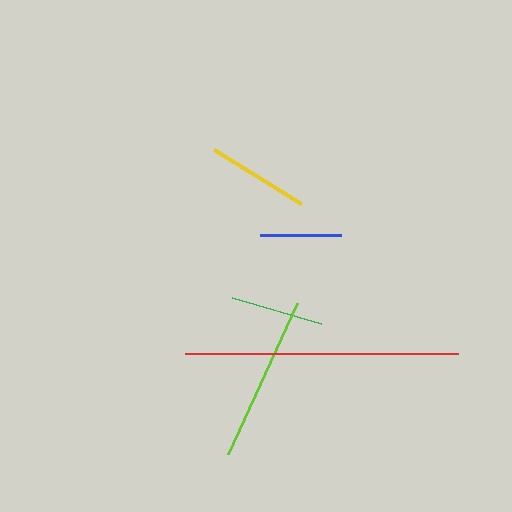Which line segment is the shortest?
The blue line is the shortest at approximately 80 pixels.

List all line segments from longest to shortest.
From longest to shortest: red, lime, yellow, green, blue.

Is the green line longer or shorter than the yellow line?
The yellow line is longer than the green line.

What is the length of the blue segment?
The blue segment is approximately 80 pixels long.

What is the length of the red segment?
The red segment is approximately 274 pixels long.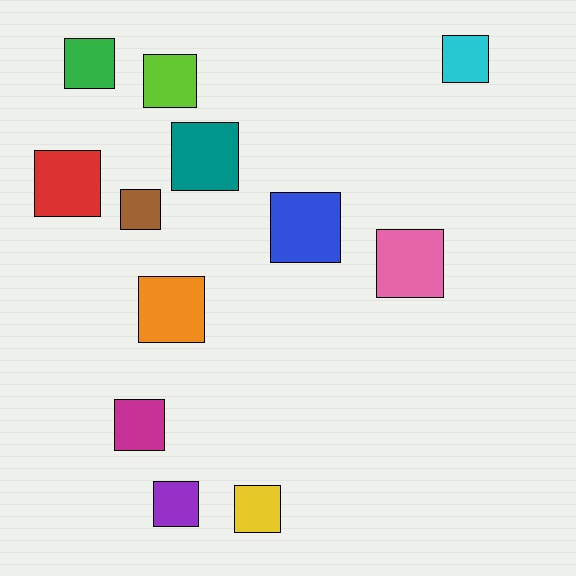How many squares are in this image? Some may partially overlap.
There are 12 squares.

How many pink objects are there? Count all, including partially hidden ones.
There is 1 pink object.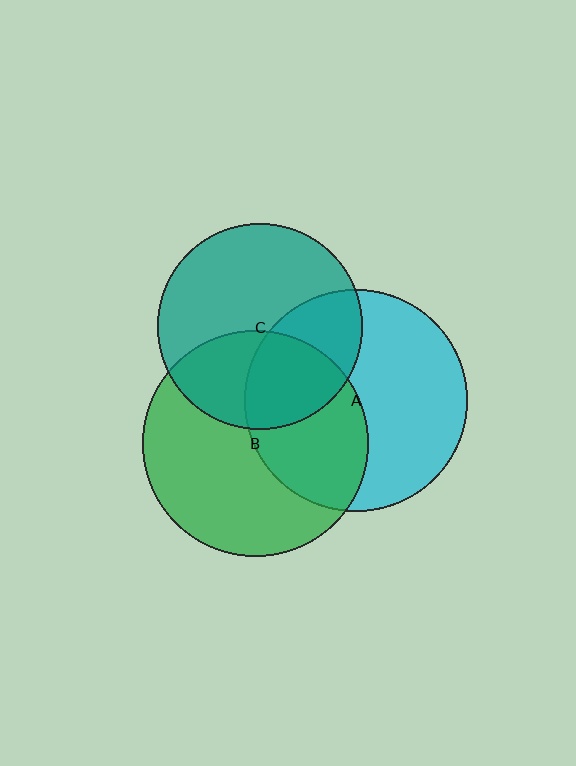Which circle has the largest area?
Circle B (green).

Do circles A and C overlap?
Yes.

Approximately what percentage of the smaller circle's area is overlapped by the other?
Approximately 35%.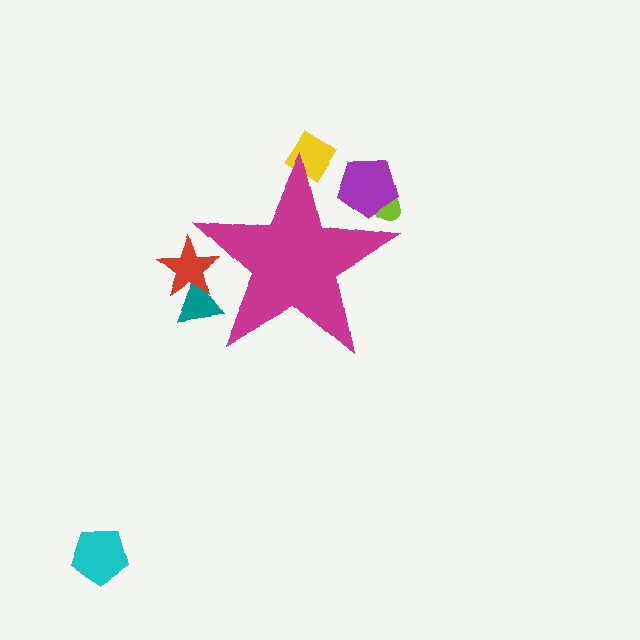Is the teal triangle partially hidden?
Yes, the teal triangle is partially hidden behind the magenta star.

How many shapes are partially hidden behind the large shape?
5 shapes are partially hidden.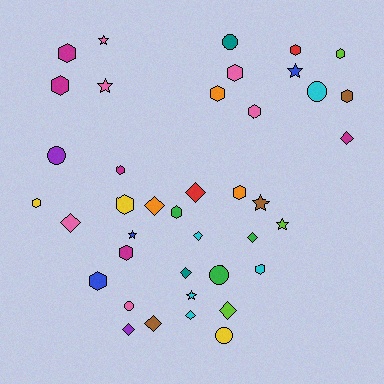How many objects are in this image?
There are 40 objects.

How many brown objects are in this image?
There are 3 brown objects.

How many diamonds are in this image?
There are 11 diamonds.